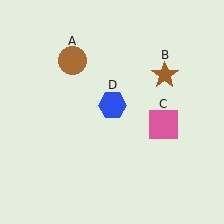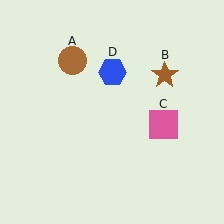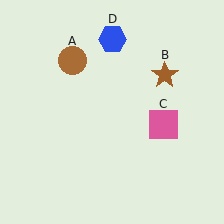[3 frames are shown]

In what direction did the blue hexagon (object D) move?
The blue hexagon (object D) moved up.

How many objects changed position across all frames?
1 object changed position: blue hexagon (object D).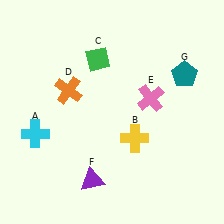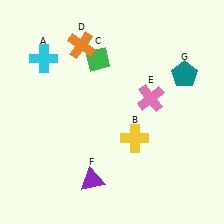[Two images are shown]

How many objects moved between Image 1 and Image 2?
2 objects moved between the two images.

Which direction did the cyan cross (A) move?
The cyan cross (A) moved up.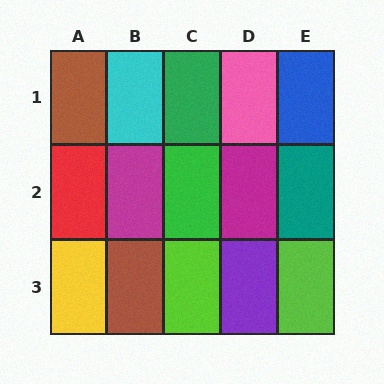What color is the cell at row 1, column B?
Cyan.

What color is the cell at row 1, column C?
Green.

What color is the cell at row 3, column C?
Lime.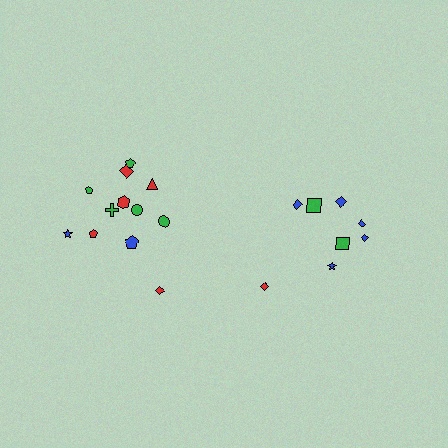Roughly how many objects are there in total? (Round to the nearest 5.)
Roughly 20 objects in total.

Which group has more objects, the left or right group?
The left group.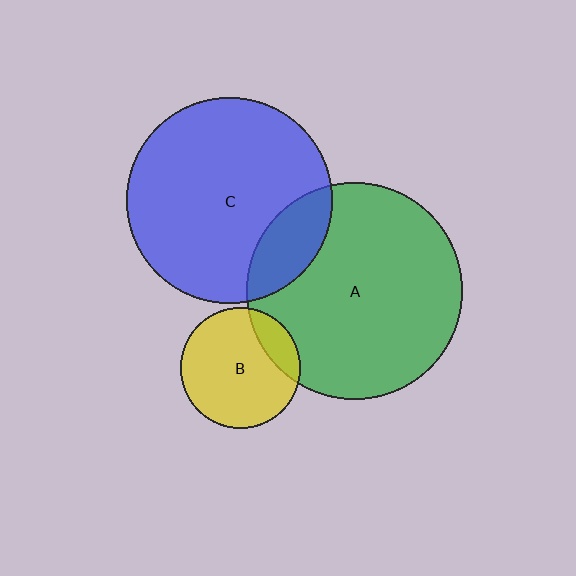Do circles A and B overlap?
Yes.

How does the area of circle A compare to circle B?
Approximately 3.2 times.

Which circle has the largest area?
Circle A (green).